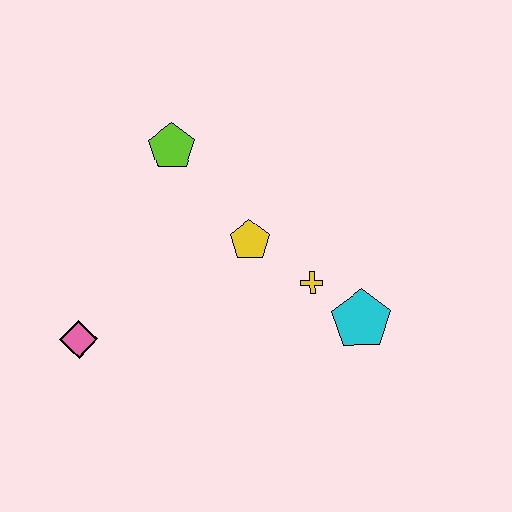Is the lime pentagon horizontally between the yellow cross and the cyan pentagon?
No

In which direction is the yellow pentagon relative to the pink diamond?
The yellow pentagon is to the right of the pink diamond.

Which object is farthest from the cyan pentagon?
The pink diamond is farthest from the cyan pentagon.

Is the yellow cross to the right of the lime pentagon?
Yes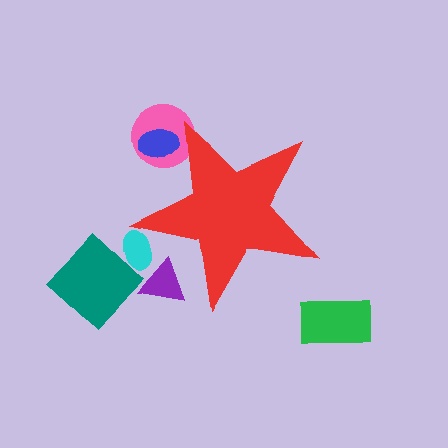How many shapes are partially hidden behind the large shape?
4 shapes are partially hidden.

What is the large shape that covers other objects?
A red star.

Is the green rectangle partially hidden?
No, the green rectangle is fully visible.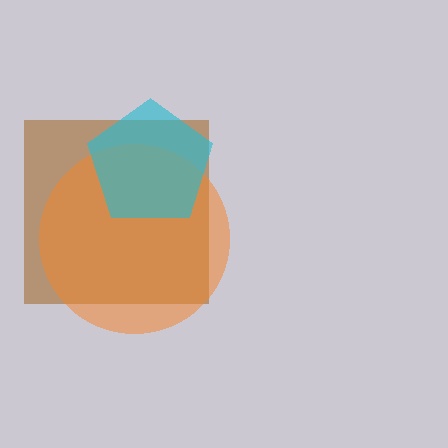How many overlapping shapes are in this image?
There are 3 overlapping shapes in the image.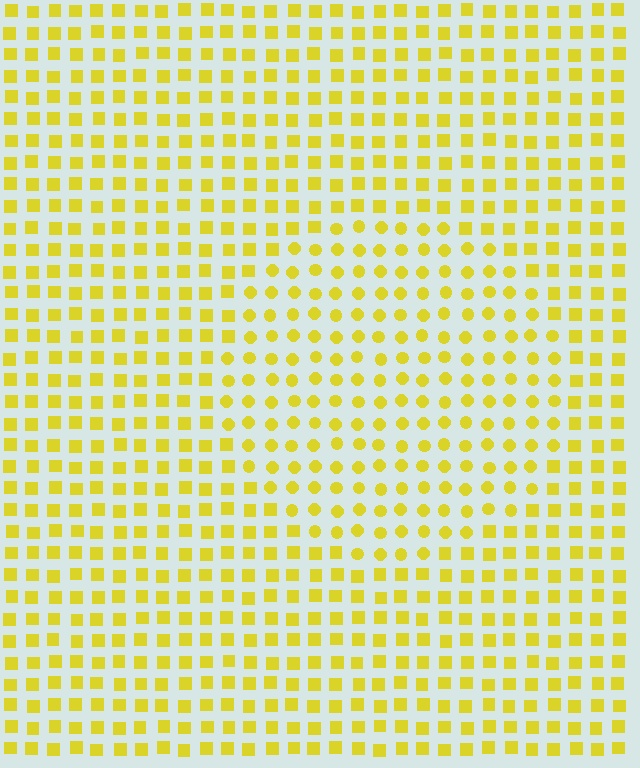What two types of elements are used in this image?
The image uses circles inside the circle region and squares outside it.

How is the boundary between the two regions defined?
The boundary is defined by a change in element shape: circles inside vs. squares outside. All elements share the same color and spacing.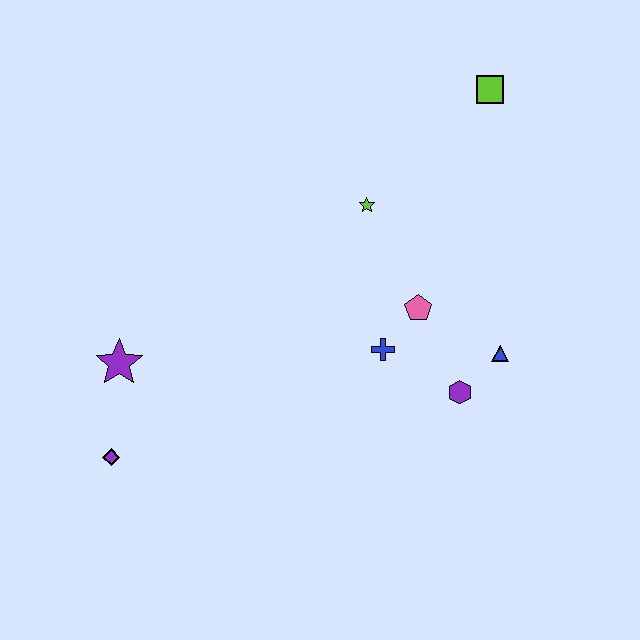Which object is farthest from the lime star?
The purple diamond is farthest from the lime star.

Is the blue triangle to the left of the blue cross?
No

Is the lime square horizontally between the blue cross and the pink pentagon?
No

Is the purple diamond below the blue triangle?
Yes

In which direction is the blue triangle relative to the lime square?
The blue triangle is below the lime square.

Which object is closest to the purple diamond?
The purple star is closest to the purple diamond.